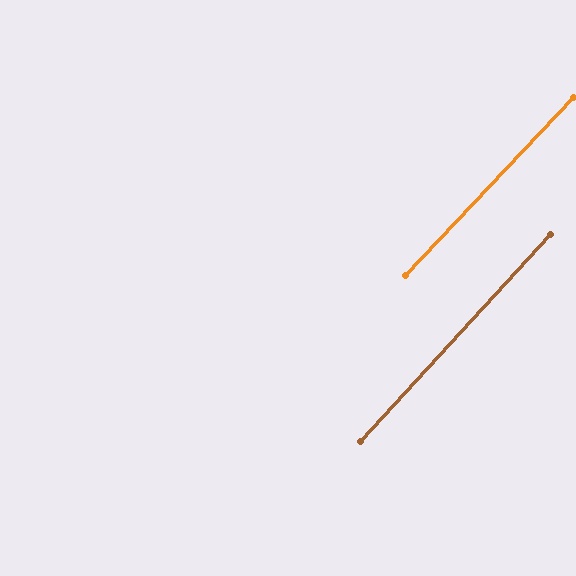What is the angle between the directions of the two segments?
Approximately 1 degree.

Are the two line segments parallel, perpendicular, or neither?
Parallel — their directions differ by only 0.9°.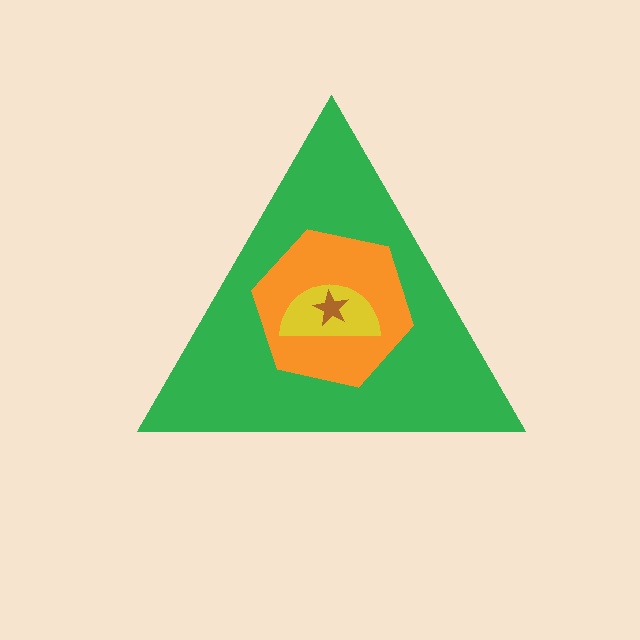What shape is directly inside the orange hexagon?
The yellow semicircle.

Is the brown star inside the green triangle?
Yes.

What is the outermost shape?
The green triangle.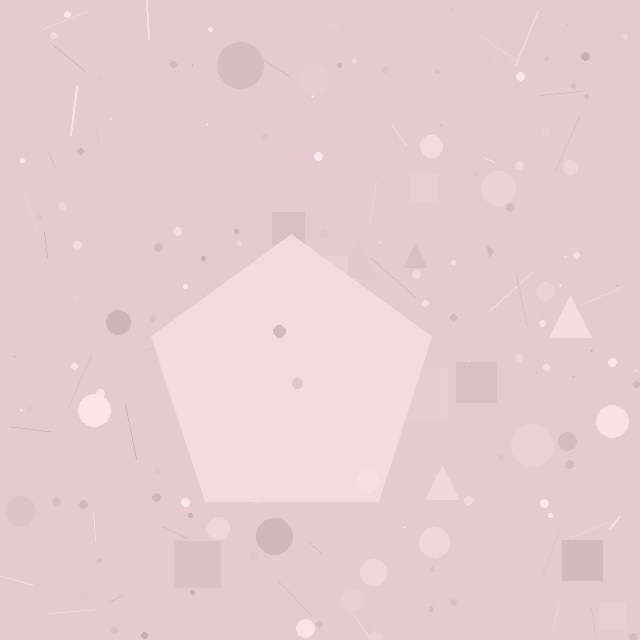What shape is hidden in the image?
A pentagon is hidden in the image.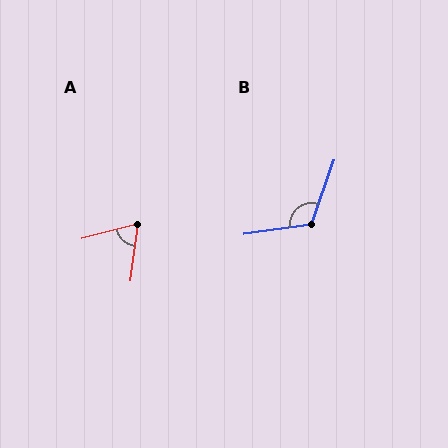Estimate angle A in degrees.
Approximately 68 degrees.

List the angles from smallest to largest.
A (68°), B (117°).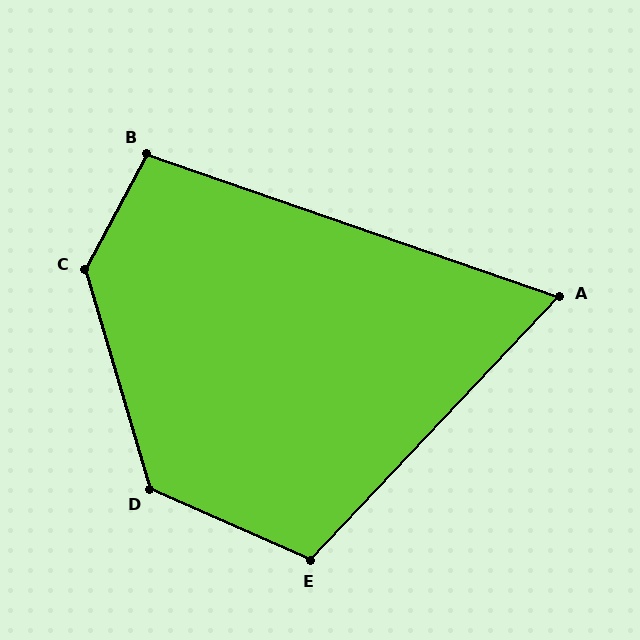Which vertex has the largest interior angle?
C, at approximately 136 degrees.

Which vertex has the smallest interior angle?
A, at approximately 66 degrees.